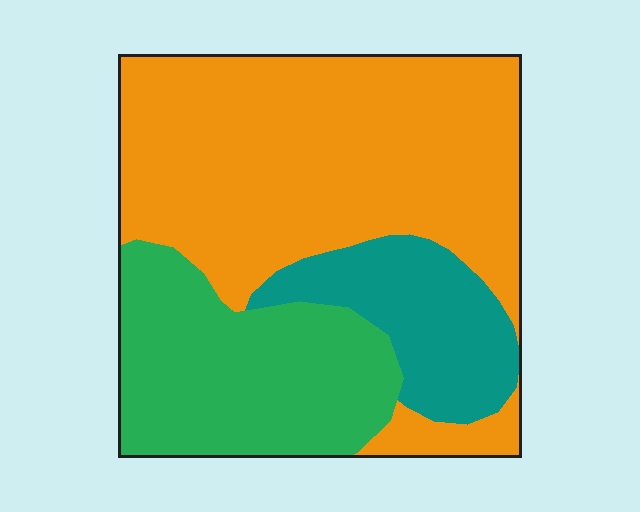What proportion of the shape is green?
Green covers around 30% of the shape.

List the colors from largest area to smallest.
From largest to smallest: orange, green, teal.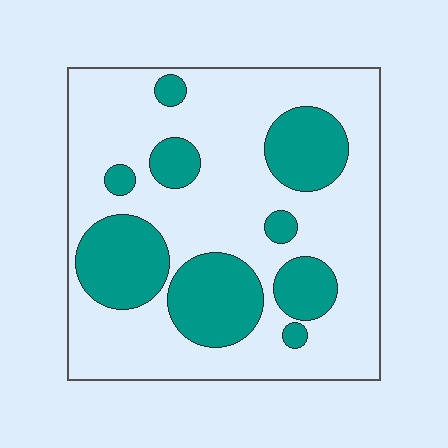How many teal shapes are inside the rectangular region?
9.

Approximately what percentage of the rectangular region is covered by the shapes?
Approximately 30%.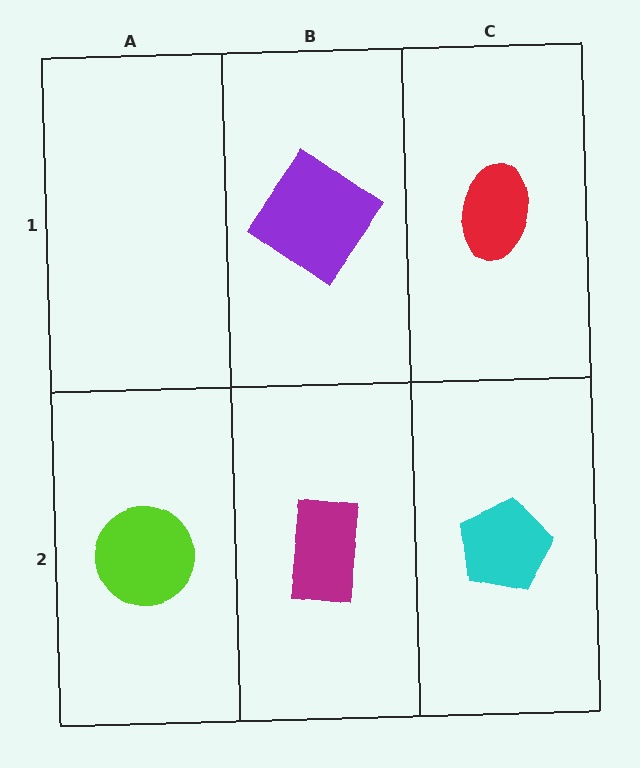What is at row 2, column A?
A lime circle.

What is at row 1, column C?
A red ellipse.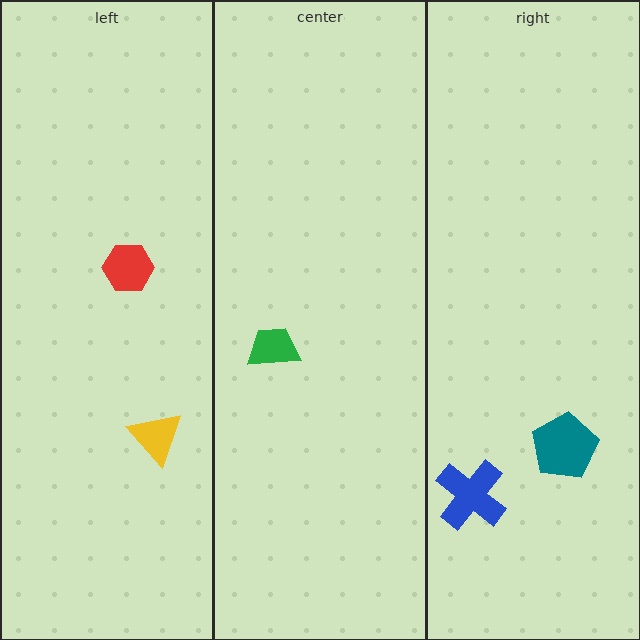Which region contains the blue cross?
The right region.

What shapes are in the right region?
The blue cross, the teal pentagon.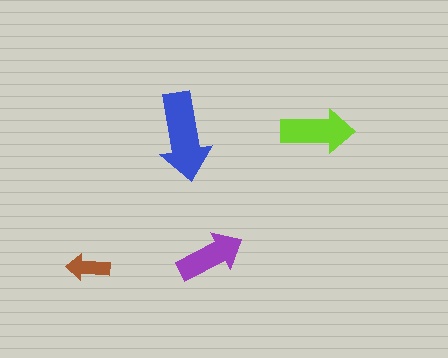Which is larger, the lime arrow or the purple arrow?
The lime one.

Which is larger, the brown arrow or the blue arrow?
The blue one.